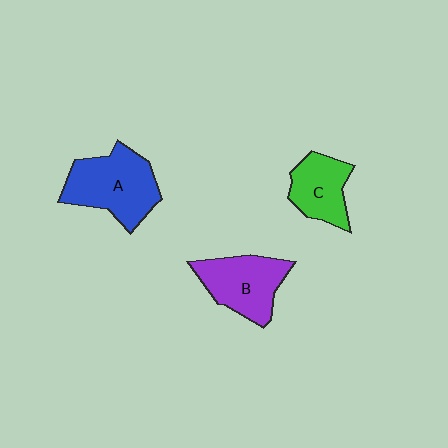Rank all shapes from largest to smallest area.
From largest to smallest: A (blue), B (purple), C (green).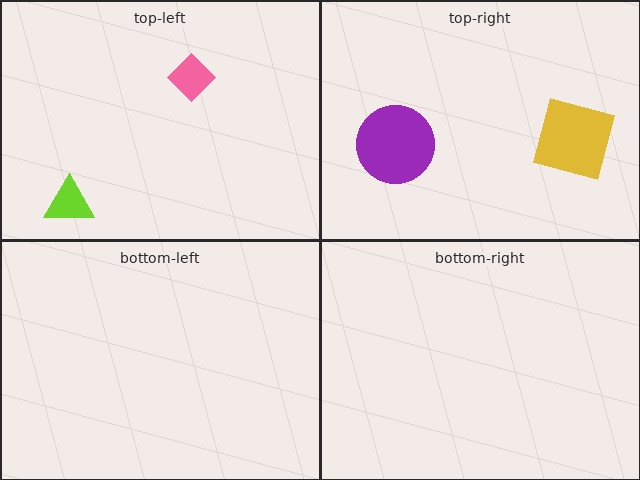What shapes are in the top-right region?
The yellow square, the purple circle.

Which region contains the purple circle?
The top-right region.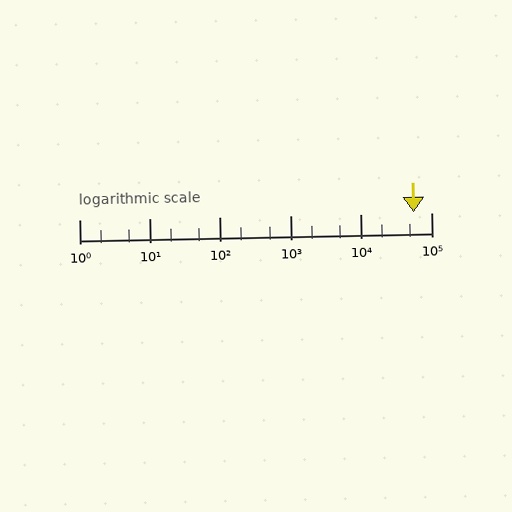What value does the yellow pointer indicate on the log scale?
The pointer indicates approximately 56000.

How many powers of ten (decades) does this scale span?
The scale spans 5 decades, from 1 to 100000.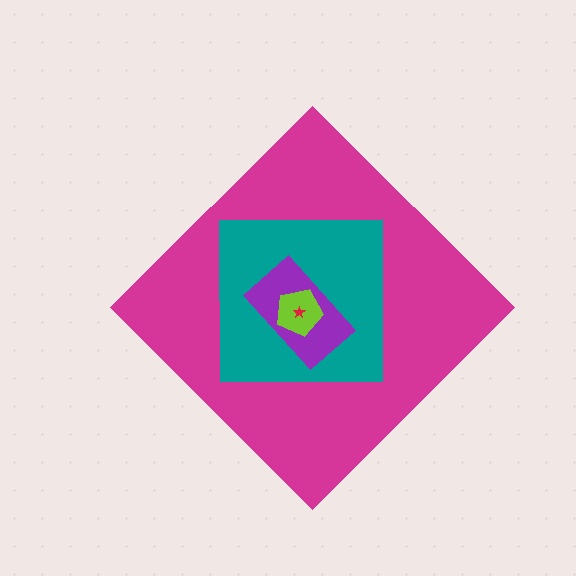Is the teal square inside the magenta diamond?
Yes.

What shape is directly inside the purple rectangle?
The lime pentagon.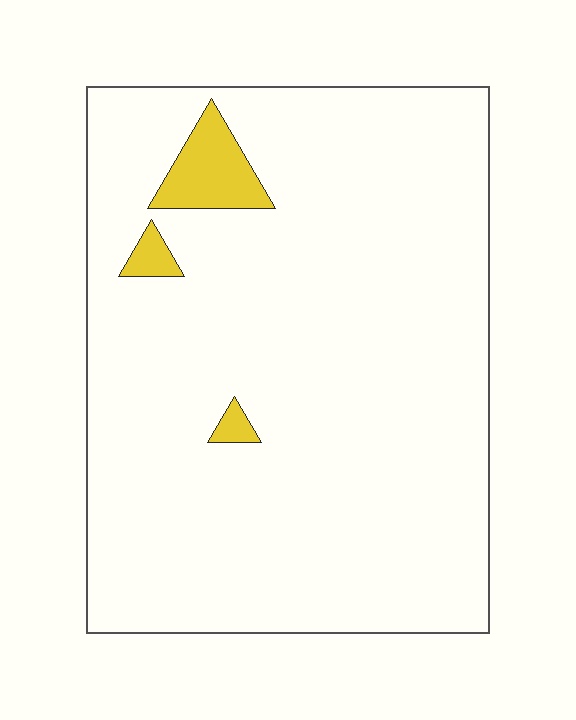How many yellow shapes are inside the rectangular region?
3.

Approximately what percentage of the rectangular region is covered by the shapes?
Approximately 5%.